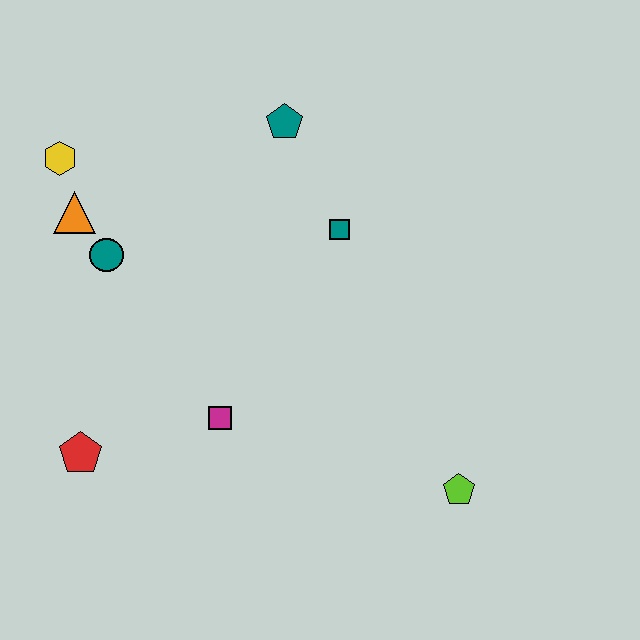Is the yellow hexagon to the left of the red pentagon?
Yes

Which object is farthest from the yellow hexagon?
The lime pentagon is farthest from the yellow hexagon.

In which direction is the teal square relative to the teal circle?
The teal square is to the right of the teal circle.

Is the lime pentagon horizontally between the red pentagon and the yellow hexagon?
No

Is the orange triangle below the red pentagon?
No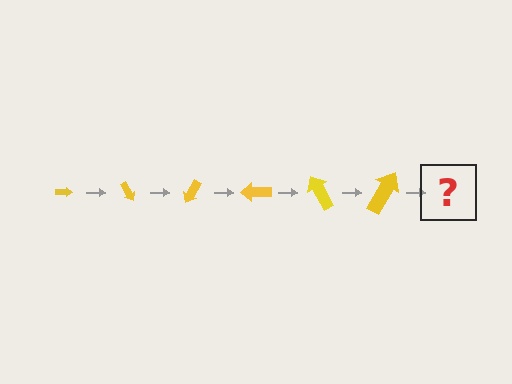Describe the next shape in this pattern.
It should be an arrow, larger than the previous one and rotated 360 degrees from the start.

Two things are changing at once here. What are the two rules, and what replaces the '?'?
The two rules are that the arrow grows larger each step and it rotates 60 degrees each step. The '?' should be an arrow, larger than the previous one and rotated 360 degrees from the start.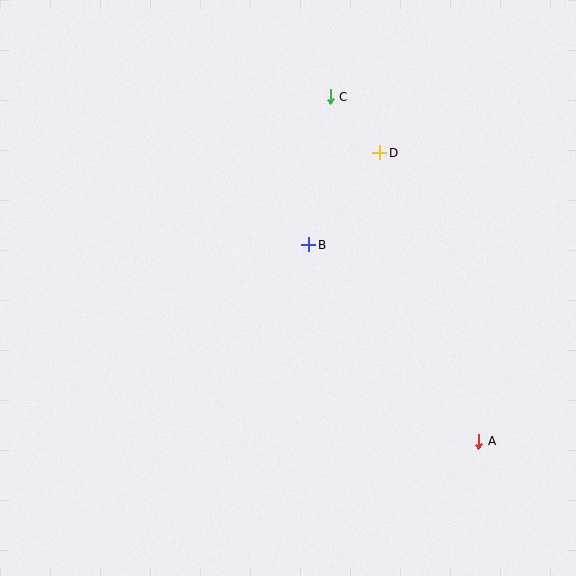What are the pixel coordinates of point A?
Point A is at (479, 441).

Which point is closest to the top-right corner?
Point D is closest to the top-right corner.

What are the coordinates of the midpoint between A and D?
The midpoint between A and D is at (429, 297).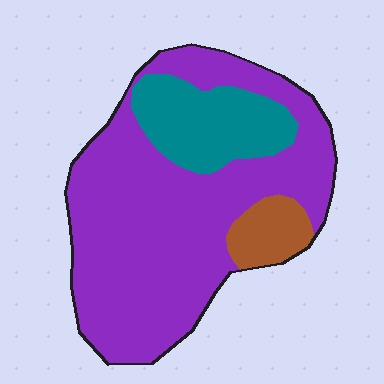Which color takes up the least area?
Brown, at roughly 10%.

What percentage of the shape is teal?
Teal takes up about one fifth (1/5) of the shape.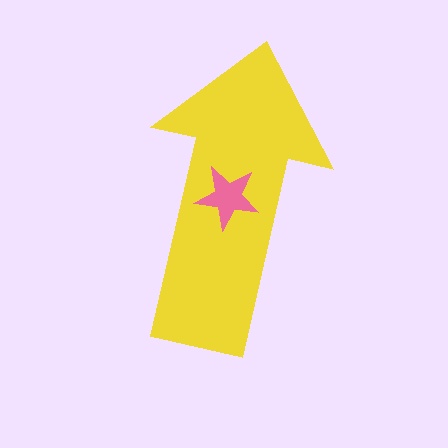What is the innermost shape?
The pink star.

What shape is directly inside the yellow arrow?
The pink star.